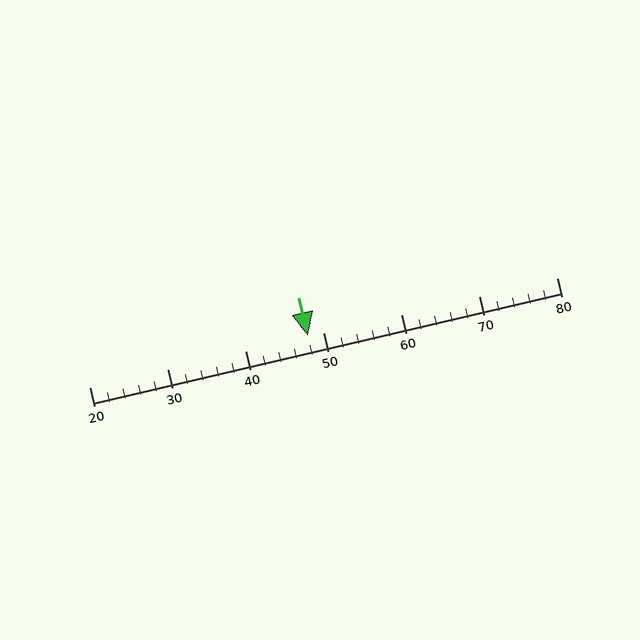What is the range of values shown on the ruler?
The ruler shows values from 20 to 80.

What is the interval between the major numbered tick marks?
The major tick marks are spaced 10 units apart.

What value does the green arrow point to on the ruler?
The green arrow points to approximately 48.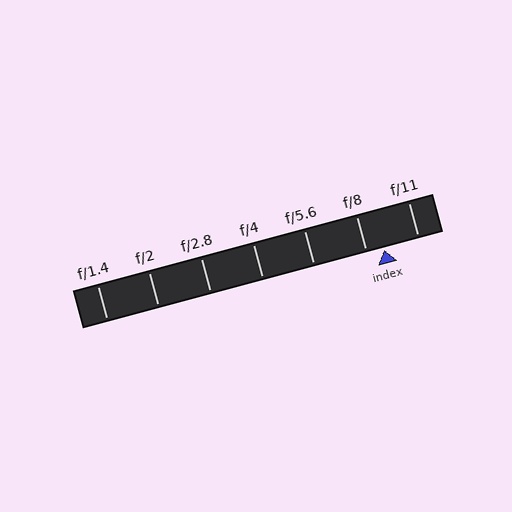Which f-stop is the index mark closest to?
The index mark is closest to f/8.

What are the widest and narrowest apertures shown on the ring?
The widest aperture shown is f/1.4 and the narrowest is f/11.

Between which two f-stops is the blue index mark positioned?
The index mark is between f/8 and f/11.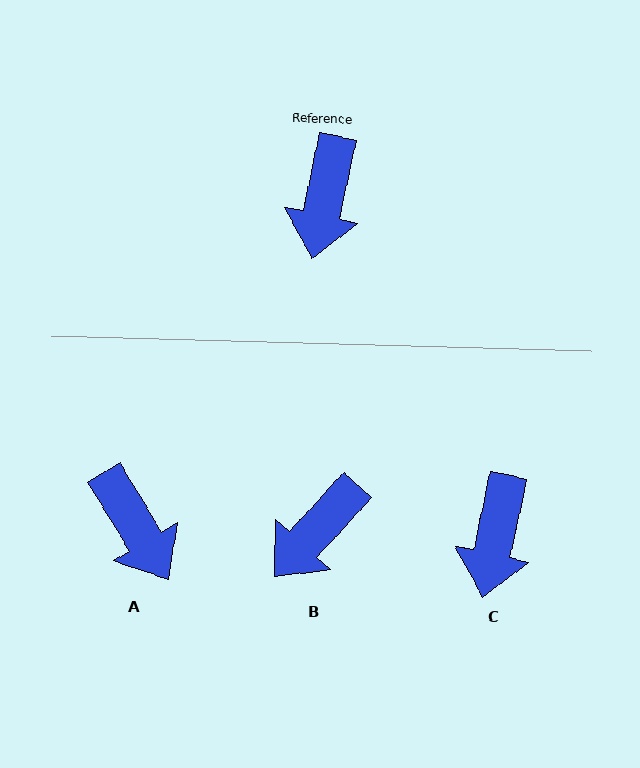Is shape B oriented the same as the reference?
No, it is off by about 31 degrees.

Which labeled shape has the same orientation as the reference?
C.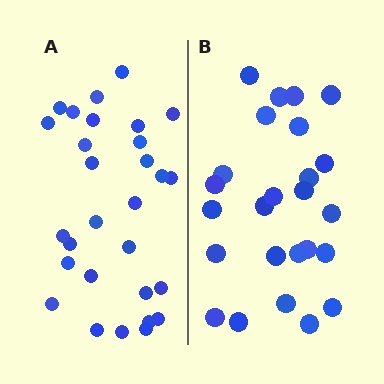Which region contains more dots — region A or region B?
Region A (the left region) has more dots.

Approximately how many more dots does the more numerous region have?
Region A has about 4 more dots than region B.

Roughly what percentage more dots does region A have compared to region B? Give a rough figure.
About 15% more.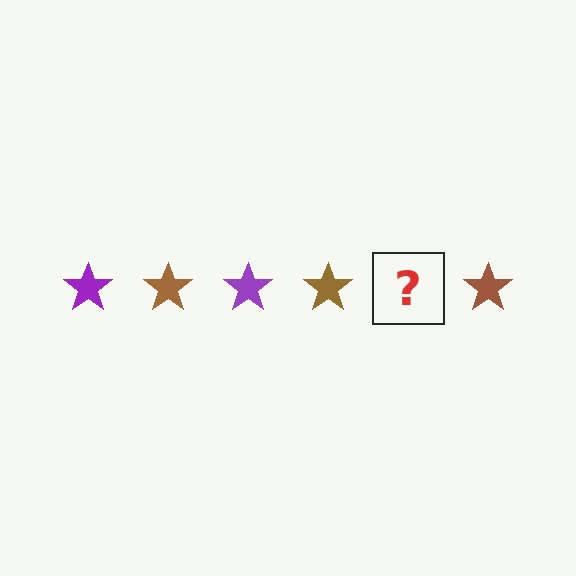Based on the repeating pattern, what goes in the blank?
The blank should be a purple star.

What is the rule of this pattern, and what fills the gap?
The rule is that the pattern cycles through purple, brown stars. The gap should be filled with a purple star.